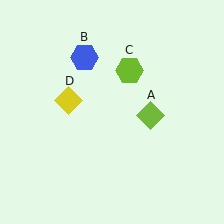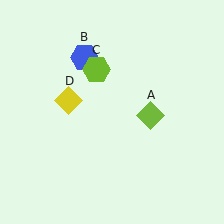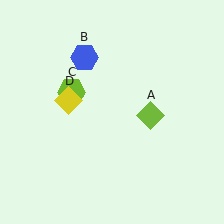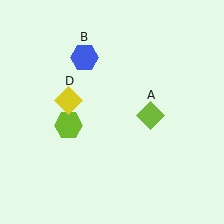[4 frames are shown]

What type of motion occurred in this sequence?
The lime hexagon (object C) rotated counterclockwise around the center of the scene.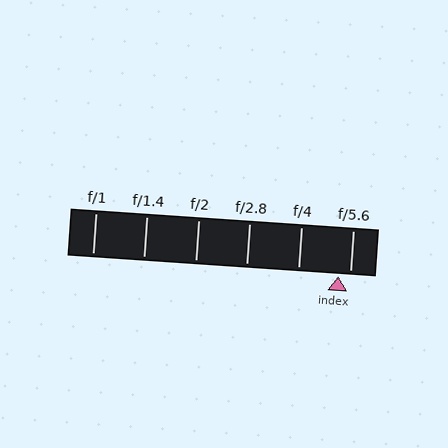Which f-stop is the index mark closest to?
The index mark is closest to f/5.6.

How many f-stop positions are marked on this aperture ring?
There are 6 f-stop positions marked.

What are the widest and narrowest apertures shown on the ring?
The widest aperture shown is f/1 and the narrowest is f/5.6.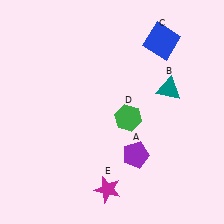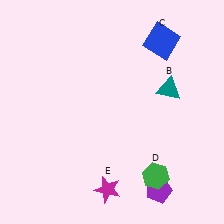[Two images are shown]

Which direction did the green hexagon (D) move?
The green hexagon (D) moved down.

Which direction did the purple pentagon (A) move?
The purple pentagon (A) moved down.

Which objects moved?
The objects that moved are: the purple pentagon (A), the green hexagon (D).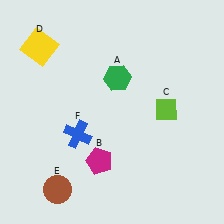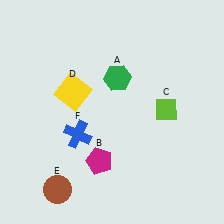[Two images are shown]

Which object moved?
The yellow square (D) moved down.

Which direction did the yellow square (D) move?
The yellow square (D) moved down.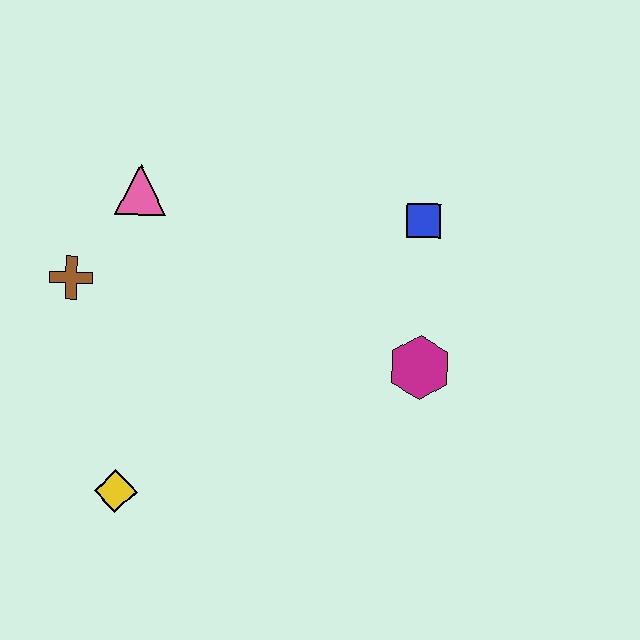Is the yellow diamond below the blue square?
Yes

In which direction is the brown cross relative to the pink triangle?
The brown cross is below the pink triangle.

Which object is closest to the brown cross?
The pink triangle is closest to the brown cross.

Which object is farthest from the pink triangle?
The magenta hexagon is farthest from the pink triangle.